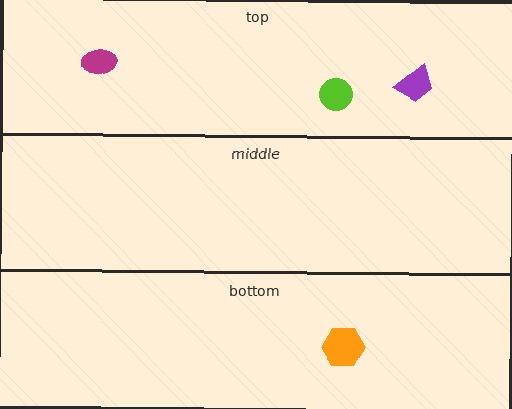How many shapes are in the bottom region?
1.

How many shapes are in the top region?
3.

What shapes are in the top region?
The magenta ellipse, the purple trapezoid, the lime circle.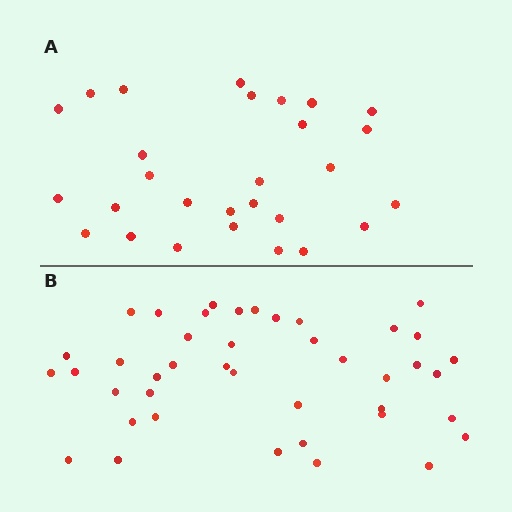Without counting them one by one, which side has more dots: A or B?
Region B (the bottom region) has more dots.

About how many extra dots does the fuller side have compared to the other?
Region B has approximately 15 more dots than region A.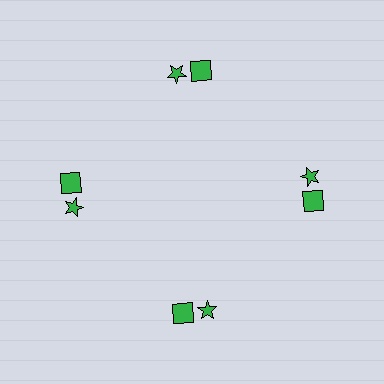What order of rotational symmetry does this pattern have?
This pattern has 4-fold rotational symmetry.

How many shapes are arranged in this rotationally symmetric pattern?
There are 8 shapes, arranged in 4 groups of 2.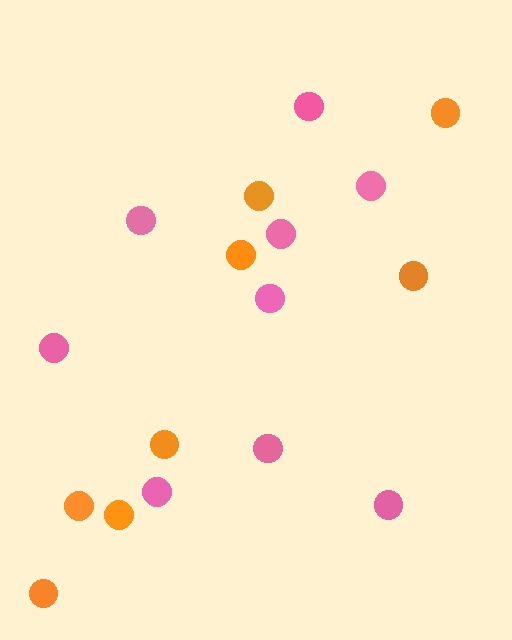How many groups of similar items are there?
There are 2 groups: one group of pink circles (9) and one group of orange circles (8).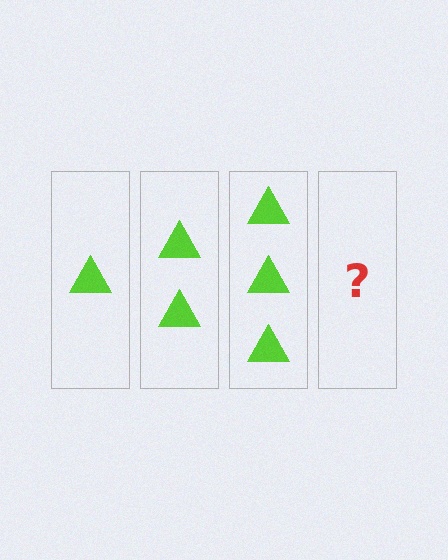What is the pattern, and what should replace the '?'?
The pattern is that each step adds one more triangle. The '?' should be 4 triangles.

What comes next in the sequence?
The next element should be 4 triangles.